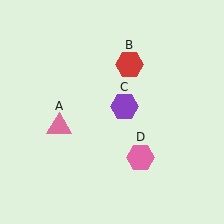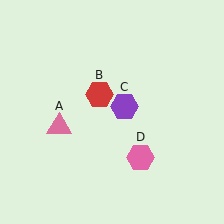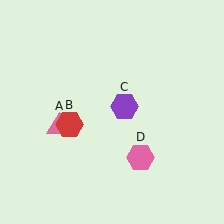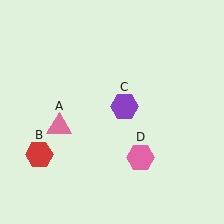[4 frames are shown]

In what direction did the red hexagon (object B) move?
The red hexagon (object B) moved down and to the left.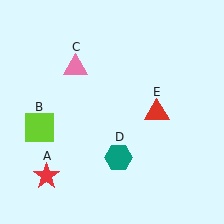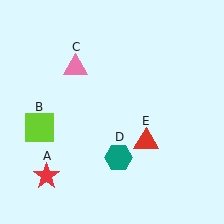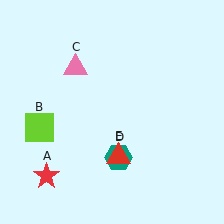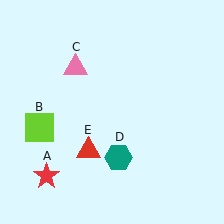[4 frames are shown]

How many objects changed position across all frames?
1 object changed position: red triangle (object E).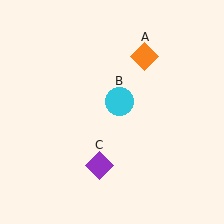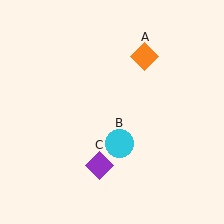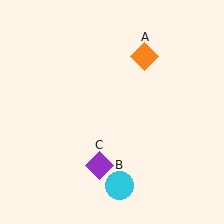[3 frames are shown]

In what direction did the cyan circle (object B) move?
The cyan circle (object B) moved down.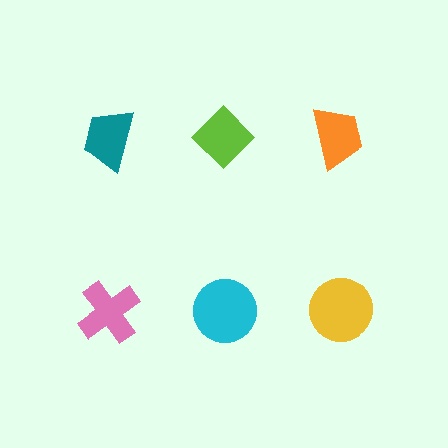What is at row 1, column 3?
An orange trapezoid.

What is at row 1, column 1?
A teal trapezoid.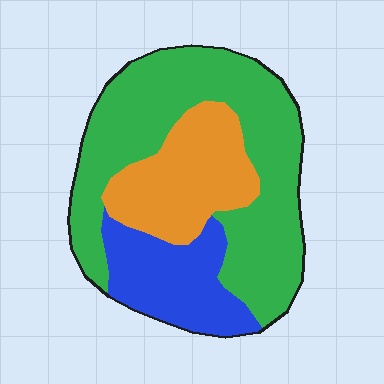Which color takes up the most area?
Green, at roughly 55%.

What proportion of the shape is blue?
Blue takes up between a sixth and a third of the shape.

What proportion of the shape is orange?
Orange takes up less than a quarter of the shape.